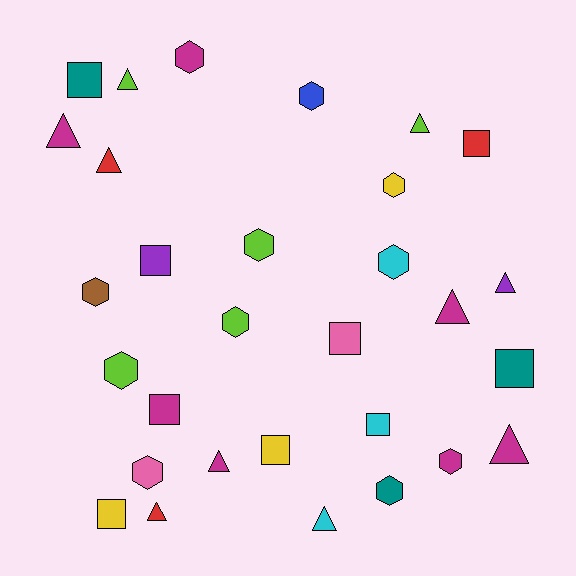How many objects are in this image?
There are 30 objects.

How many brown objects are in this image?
There is 1 brown object.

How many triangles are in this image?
There are 10 triangles.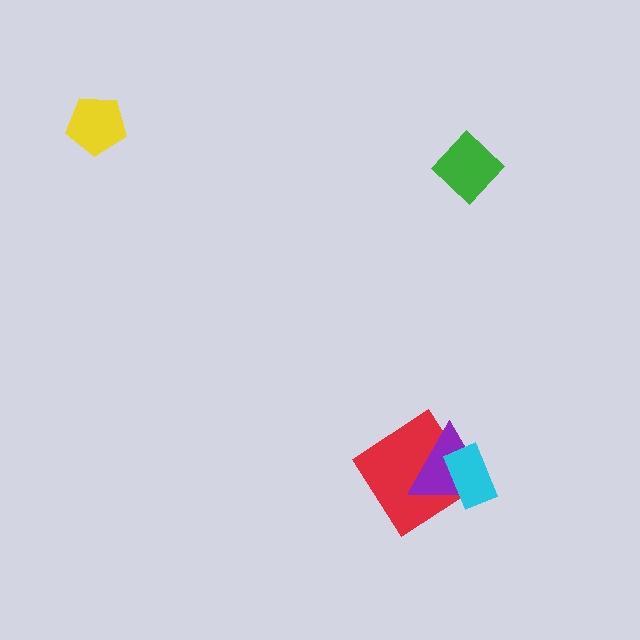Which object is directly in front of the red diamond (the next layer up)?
The purple triangle is directly in front of the red diamond.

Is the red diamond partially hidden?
Yes, it is partially covered by another shape.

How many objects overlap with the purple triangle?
2 objects overlap with the purple triangle.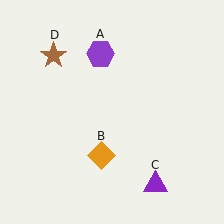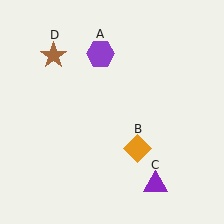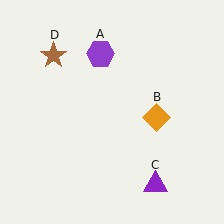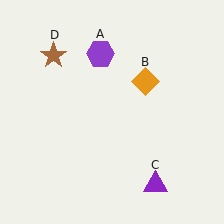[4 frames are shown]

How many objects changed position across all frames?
1 object changed position: orange diamond (object B).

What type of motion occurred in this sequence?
The orange diamond (object B) rotated counterclockwise around the center of the scene.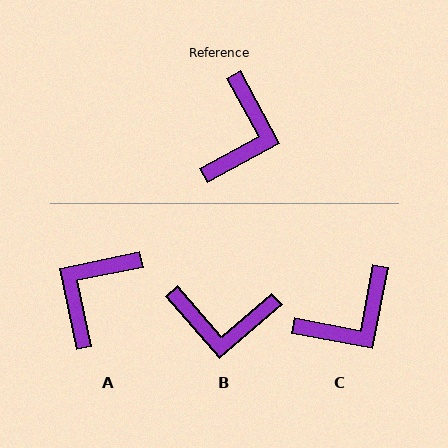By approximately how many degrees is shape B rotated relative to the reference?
Approximately 78 degrees clockwise.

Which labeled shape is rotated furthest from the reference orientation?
A, about 164 degrees away.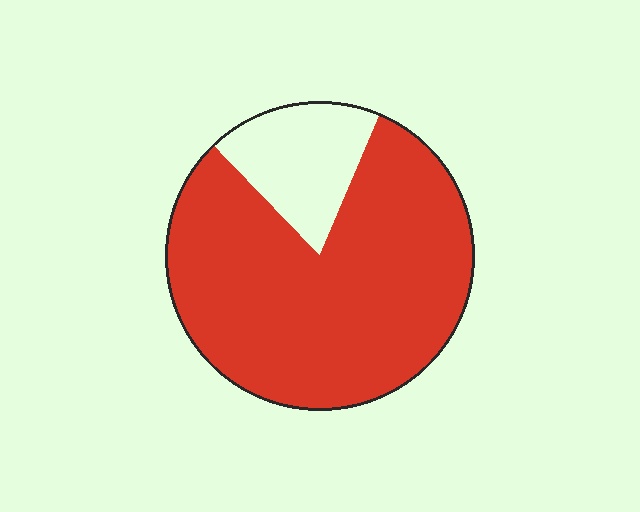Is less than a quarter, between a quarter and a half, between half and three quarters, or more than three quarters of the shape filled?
More than three quarters.